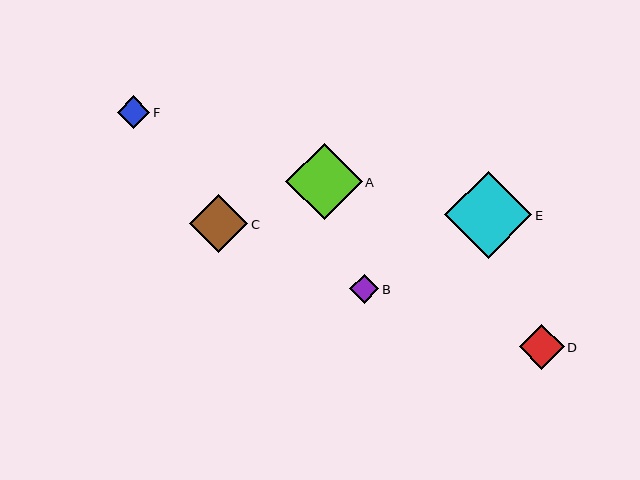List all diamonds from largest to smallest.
From largest to smallest: E, A, C, D, F, B.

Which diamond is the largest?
Diamond E is the largest with a size of approximately 87 pixels.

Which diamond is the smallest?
Diamond B is the smallest with a size of approximately 29 pixels.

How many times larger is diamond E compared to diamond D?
Diamond E is approximately 1.9 times the size of diamond D.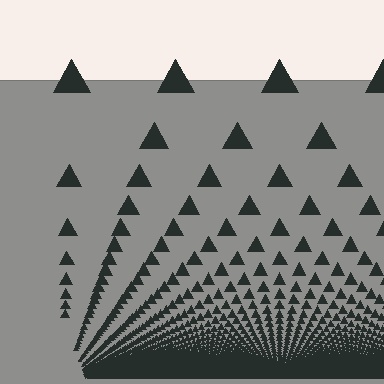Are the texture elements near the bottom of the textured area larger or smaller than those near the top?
Smaller. The gradient is inverted — elements near the bottom are smaller and denser.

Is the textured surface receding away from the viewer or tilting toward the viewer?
The surface appears to tilt toward the viewer. Texture elements get larger and sparser toward the top.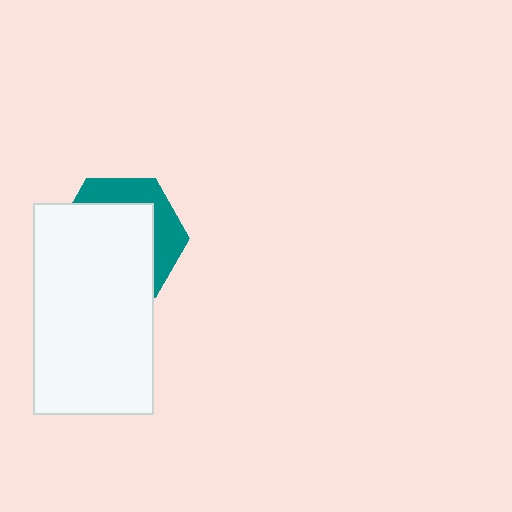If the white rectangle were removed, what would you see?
You would see the complete teal hexagon.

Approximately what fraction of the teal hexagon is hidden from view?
Roughly 66% of the teal hexagon is hidden behind the white rectangle.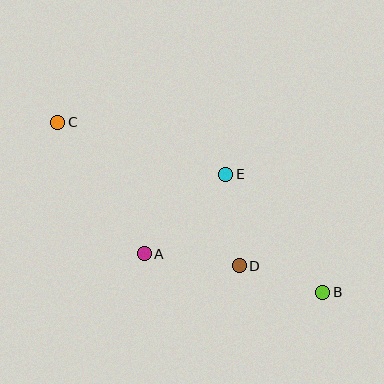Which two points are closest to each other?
Points B and D are closest to each other.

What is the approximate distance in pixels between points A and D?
The distance between A and D is approximately 96 pixels.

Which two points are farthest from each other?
Points B and C are farthest from each other.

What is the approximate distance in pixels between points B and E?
The distance between B and E is approximately 153 pixels.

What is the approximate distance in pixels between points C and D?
The distance between C and D is approximately 231 pixels.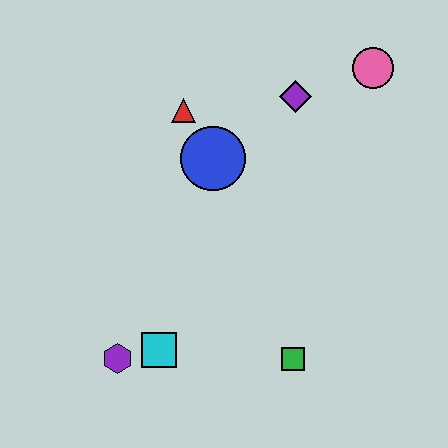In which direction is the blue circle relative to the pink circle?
The blue circle is to the left of the pink circle.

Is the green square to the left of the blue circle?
No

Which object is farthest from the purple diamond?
The purple hexagon is farthest from the purple diamond.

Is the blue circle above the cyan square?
Yes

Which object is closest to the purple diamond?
The pink circle is closest to the purple diamond.